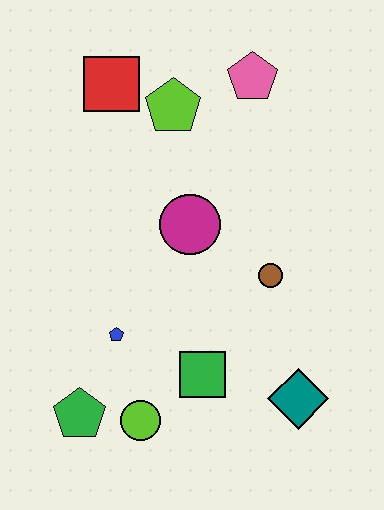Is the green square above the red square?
No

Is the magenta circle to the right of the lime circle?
Yes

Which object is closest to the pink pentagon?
The lime pentagon is closest to the pink pentagon.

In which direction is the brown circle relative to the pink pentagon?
The brown circle is below the pink pentagon.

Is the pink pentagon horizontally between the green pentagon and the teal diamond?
Yes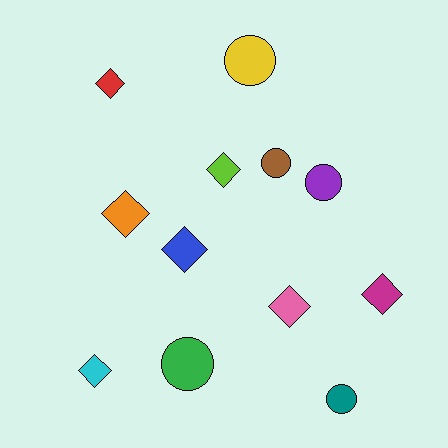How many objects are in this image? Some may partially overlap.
There are 12 objects.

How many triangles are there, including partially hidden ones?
There are no triangles.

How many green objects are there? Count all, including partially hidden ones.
There is 1 green object.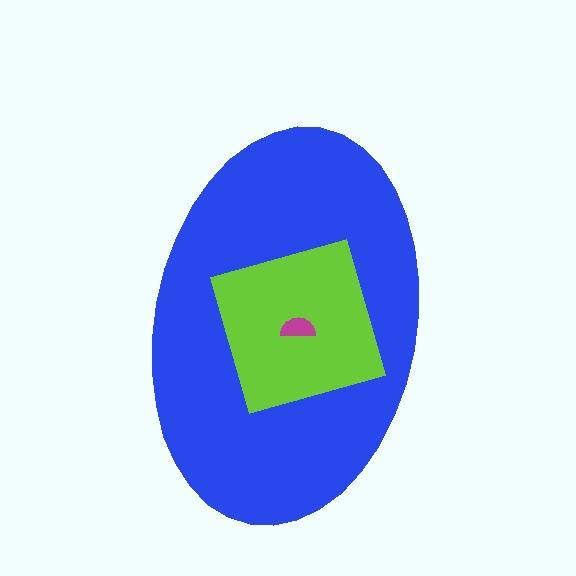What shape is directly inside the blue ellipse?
The lime square.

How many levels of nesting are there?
3.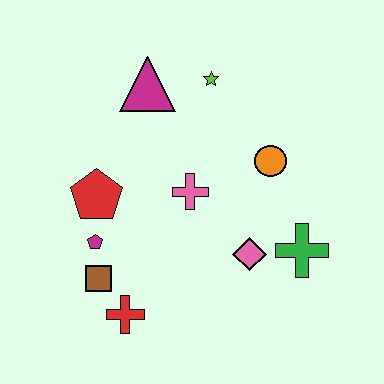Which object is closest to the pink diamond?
The green cross is closest to the pink diamond.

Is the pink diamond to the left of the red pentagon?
No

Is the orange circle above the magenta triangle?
No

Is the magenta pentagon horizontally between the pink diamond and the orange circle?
No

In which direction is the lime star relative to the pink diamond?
The lime star is above the pink diamond.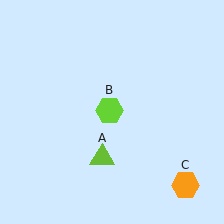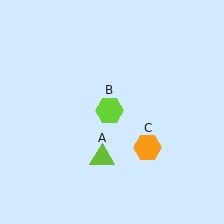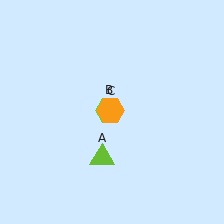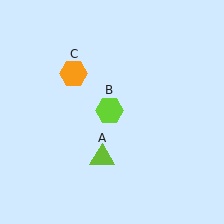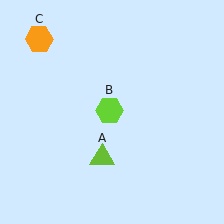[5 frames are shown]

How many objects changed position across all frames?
1 object changed position: orange hexagon (object C).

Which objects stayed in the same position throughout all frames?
Lime triangle (object A) and lime hexagon (object B) remained stationary.